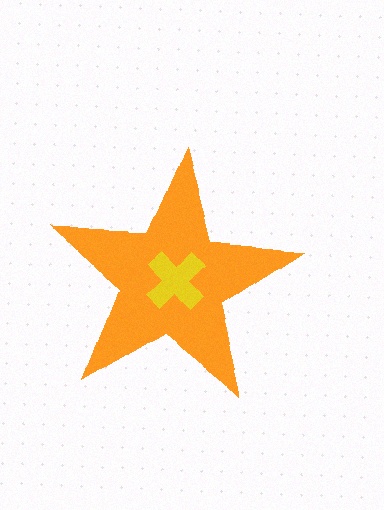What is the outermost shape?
The orange star.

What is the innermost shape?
The yellow cross.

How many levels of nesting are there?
2.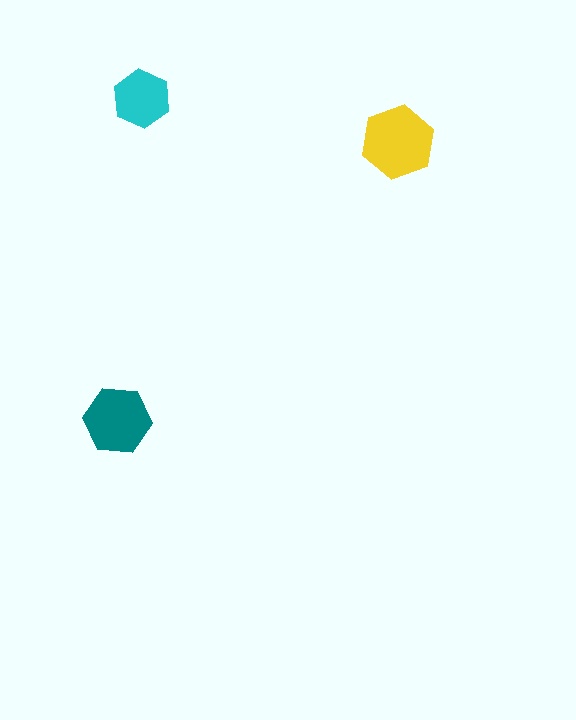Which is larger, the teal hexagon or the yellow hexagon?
The yellow one.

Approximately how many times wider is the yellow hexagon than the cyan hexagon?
About 1.5 times wider.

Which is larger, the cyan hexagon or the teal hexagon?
The teal one.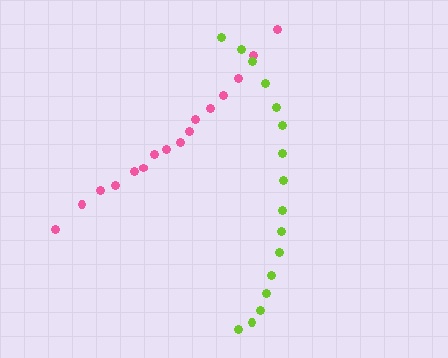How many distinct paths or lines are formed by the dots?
There are 2 distinct paths.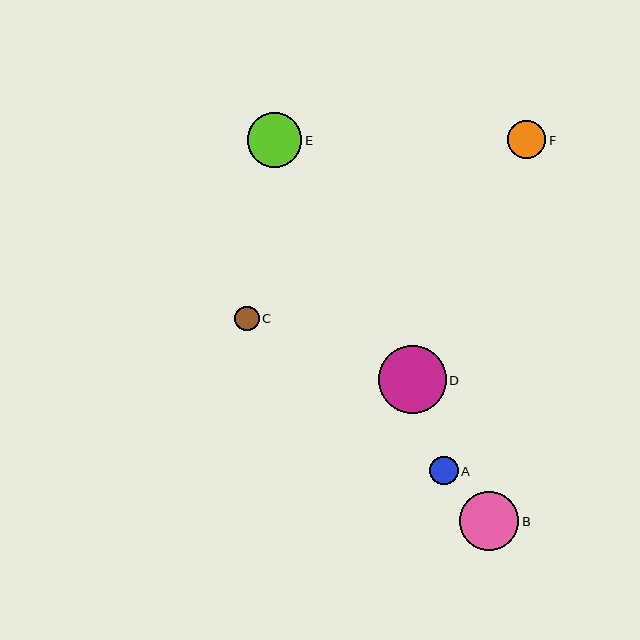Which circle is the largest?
Circle D is the largest with a size of approximately 68 pixels.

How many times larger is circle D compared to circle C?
Circle D is approximately 2.8 times the size of circle C.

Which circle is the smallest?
Circle C is the smallest with a size of approximately 24 pixels.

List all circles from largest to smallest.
From largest to smallest: D, B, E, F, A, C.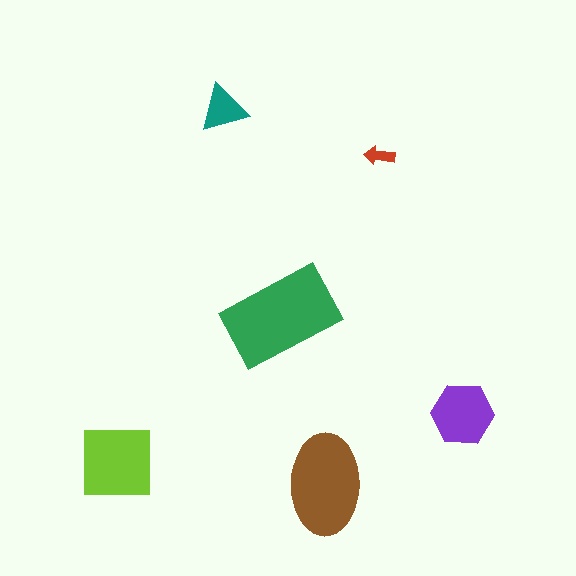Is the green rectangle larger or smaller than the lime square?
Larger.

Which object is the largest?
The green rectangle.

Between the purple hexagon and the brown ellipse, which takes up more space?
The brown ellipse.